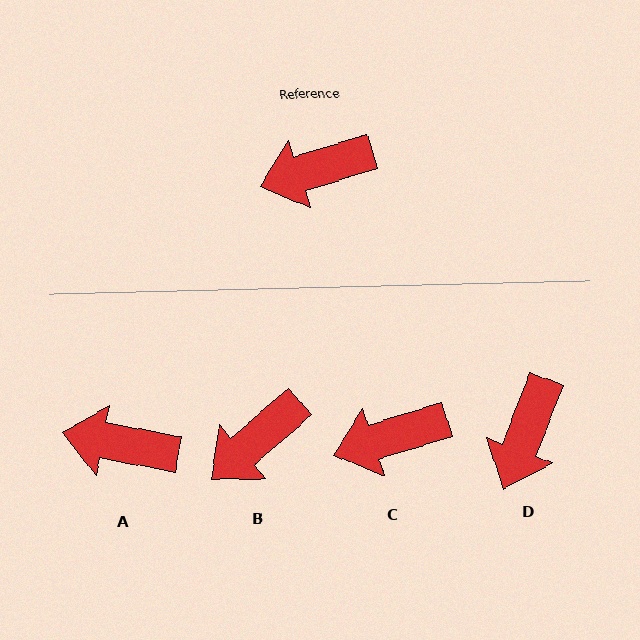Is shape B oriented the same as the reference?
No, it is off by about 23 degrees.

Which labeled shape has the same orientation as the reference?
C.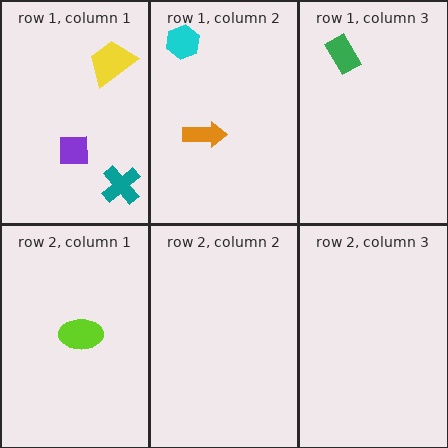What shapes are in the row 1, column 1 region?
The purple square, the teal cross, the yellow trapezoid.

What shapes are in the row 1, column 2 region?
The orange arrow, the cyan hexagon.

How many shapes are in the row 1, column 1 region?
3.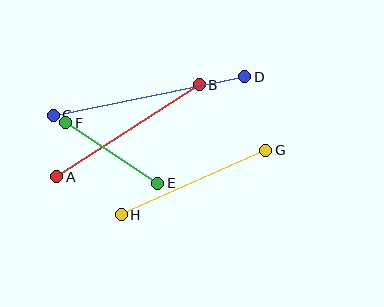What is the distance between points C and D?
The distance is approximately 196 pixels.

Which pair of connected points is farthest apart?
Points C and D are farthest apart.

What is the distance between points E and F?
The distance is approximately 110 pixels.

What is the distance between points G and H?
The distance is approximately 158 pixels.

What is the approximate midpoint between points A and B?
The midpoint is at approximately (128, 131) pixels.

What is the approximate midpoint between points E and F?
The midpoint is at approximately (112, 153) pixels.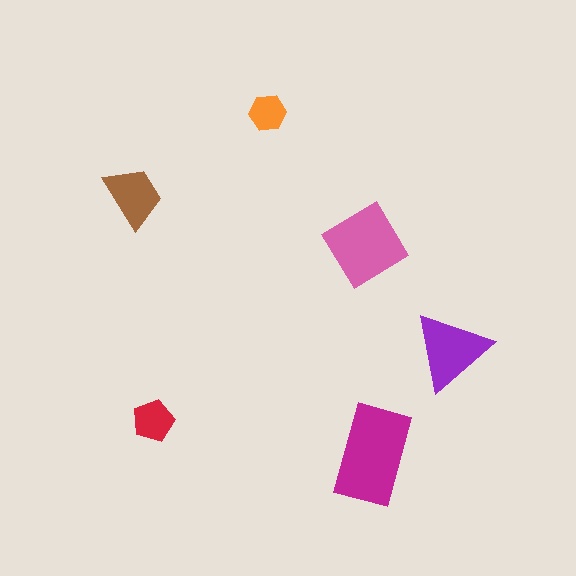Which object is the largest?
The magenta rectangle.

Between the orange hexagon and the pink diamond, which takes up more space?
The pink diamond.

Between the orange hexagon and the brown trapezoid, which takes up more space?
The brown trapezoid.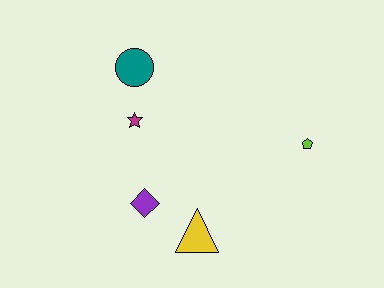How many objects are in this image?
There are 5 objects.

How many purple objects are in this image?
There is 1 purple object.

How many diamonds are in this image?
There is 1 diamond.